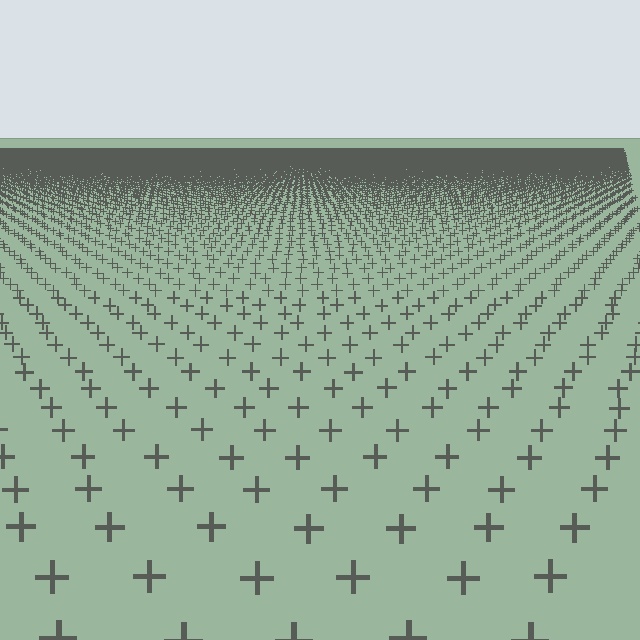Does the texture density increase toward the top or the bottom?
Density increases toward the top.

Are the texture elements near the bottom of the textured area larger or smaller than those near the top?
Larger. Near the bottom, elements are closer to the viewer and appear at a bigger on-screen size.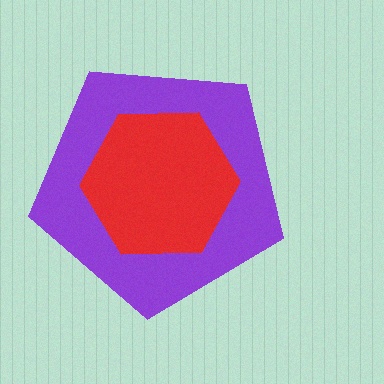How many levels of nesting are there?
2.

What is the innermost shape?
The red hexagon.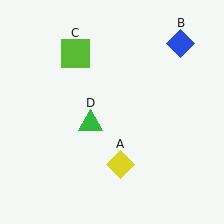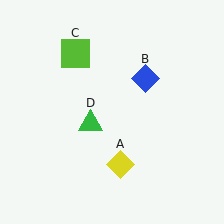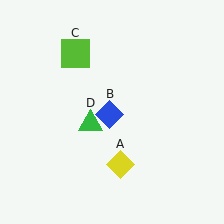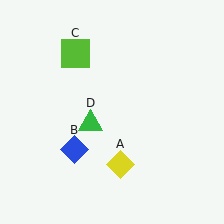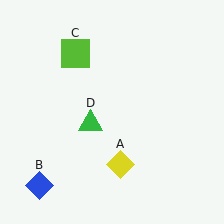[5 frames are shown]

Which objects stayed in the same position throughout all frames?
Yellow diamond (object A) and lime square (object C) and green triangle (object D) remained stationary.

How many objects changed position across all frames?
1 object changed position: blue diamond (object B).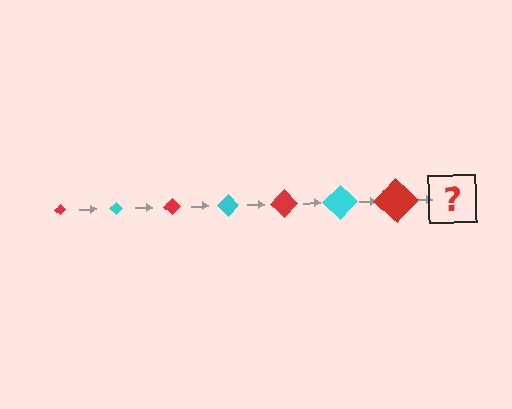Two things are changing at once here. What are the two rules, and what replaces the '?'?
The two rules are that the diamond grows larger each step and the color cycles through red and cyan. The '?' should be a cyan diamond, larger than the previous one.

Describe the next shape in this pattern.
It should be a cyan diamond, larger than the previous one.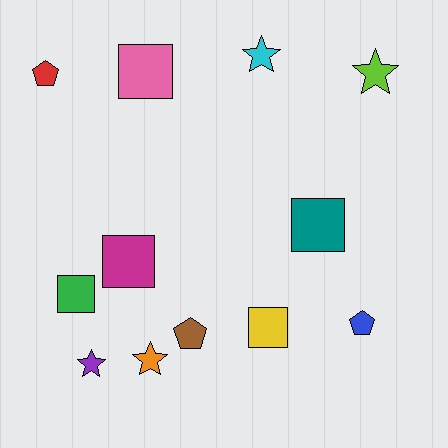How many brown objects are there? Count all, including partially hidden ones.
There is 1 brown object.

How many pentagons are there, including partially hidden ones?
There are 3 pentagons.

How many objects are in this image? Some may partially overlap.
There are 12 objects.